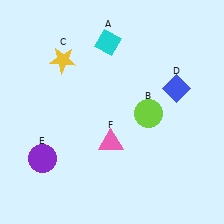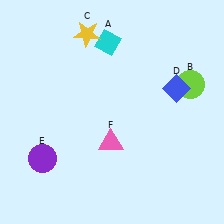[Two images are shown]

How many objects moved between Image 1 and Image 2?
2 objects moved between the two images.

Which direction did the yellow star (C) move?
The yellow star (C) moved up.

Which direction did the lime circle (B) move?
The lime circle (B) moved right.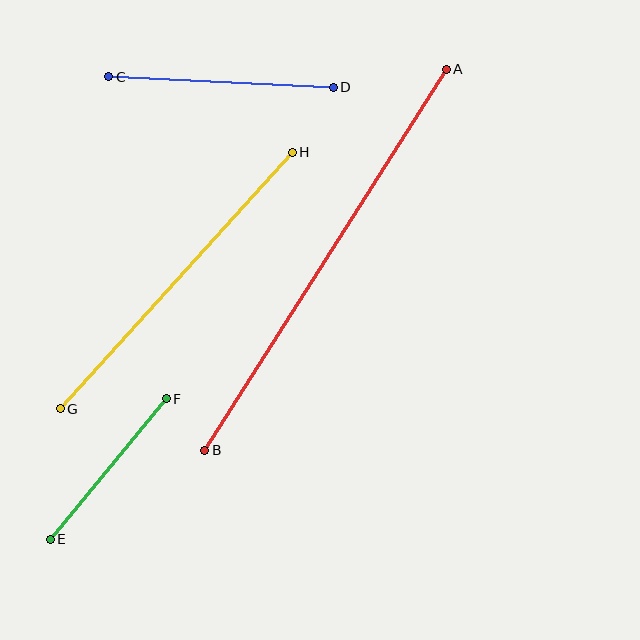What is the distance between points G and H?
The distance is approximately 346 pixels.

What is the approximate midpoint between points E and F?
The midpoint is at approximately (108, 469) pixels.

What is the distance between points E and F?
The distance is approximately 182 pixels.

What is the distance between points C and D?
The distance is approximately 225 pixels.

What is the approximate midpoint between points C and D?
The midpoint is at approximately (221, 82) pixels.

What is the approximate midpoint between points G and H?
The midpoint is at approximately (176, 281) pixels.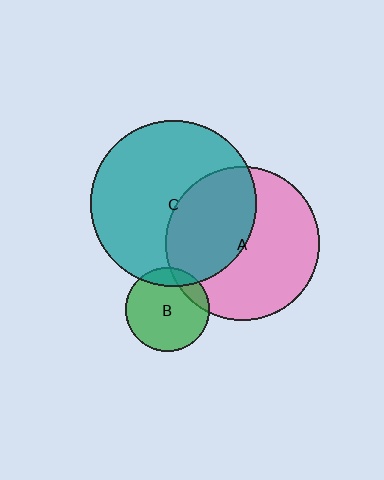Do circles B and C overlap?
Yes.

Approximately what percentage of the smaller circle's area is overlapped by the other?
Approximately 15%.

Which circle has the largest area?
Circle C (teal).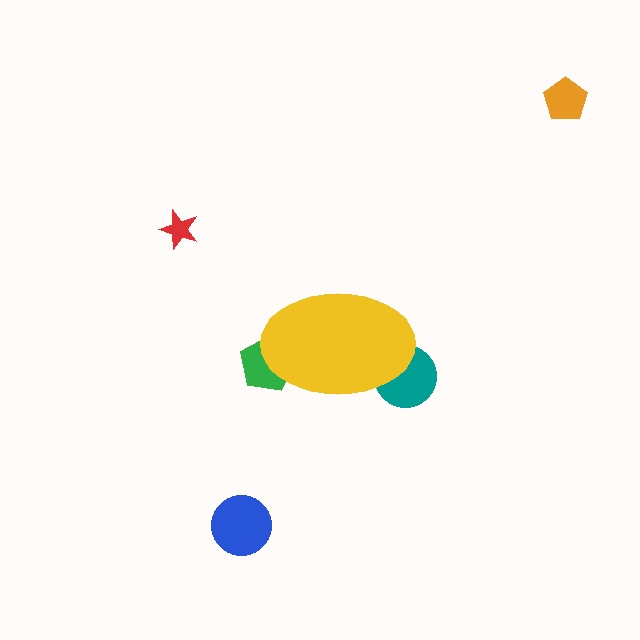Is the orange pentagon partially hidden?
No, the orange pentagon is fully visible.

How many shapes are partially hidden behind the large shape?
2 shapes are partially hidden.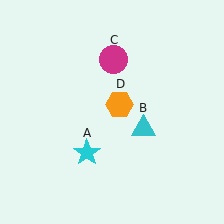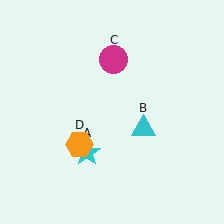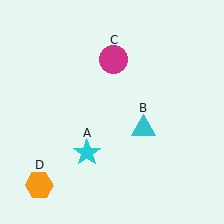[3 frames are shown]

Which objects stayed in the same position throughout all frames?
Cyan star (object A) and cyan triangle (object B) and magenta circle (object C) remained stationary.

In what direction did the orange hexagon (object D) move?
The orange hexagon (object D) moved down and to the left.